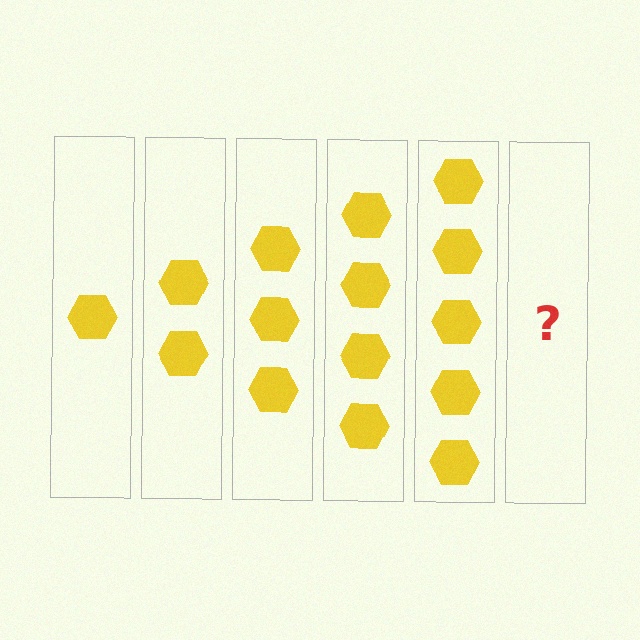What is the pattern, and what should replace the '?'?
The pattern is that each step adds one more hexagon. The '?' should be 6 hexagons.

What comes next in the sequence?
The next element should be 6 hexagons.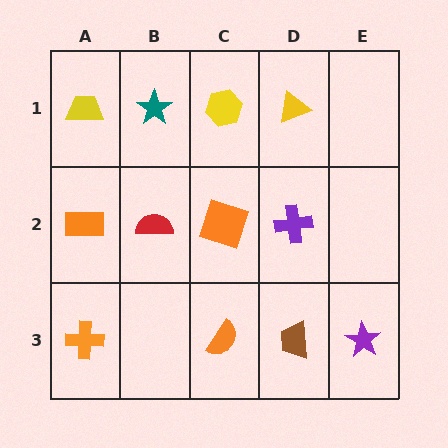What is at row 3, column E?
A purple star.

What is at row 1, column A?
A yellow trapezoid.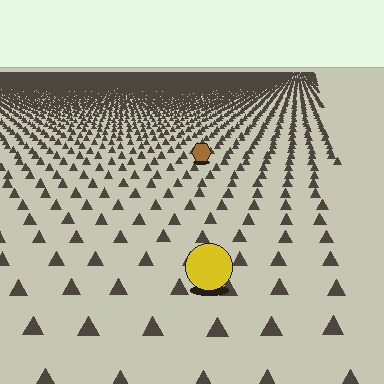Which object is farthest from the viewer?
The brown hexagon is farthest from the viewer. It appears smaller and the ground texture around it is denser.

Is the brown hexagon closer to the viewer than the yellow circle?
No. The yellow circle is closer — you can tell from the texture gradient: the ground texture is coarser near it.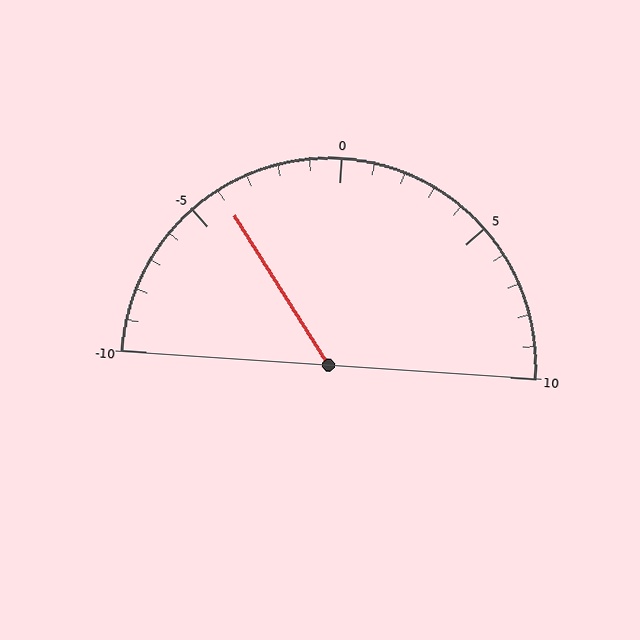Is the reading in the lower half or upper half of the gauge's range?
The reading is in the lower half of the range (-10 to 10).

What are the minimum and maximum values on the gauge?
The gauge ranges from -10 to 10.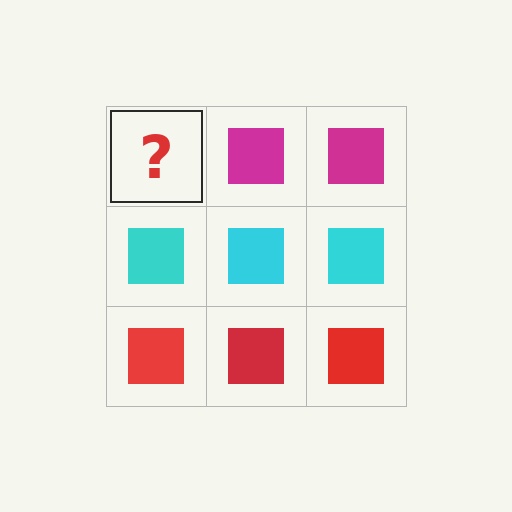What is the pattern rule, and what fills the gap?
The rule is that each row has a consistent color. The gap should be filled with a magenta square.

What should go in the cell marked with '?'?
The missing cell should contain a magenta square.